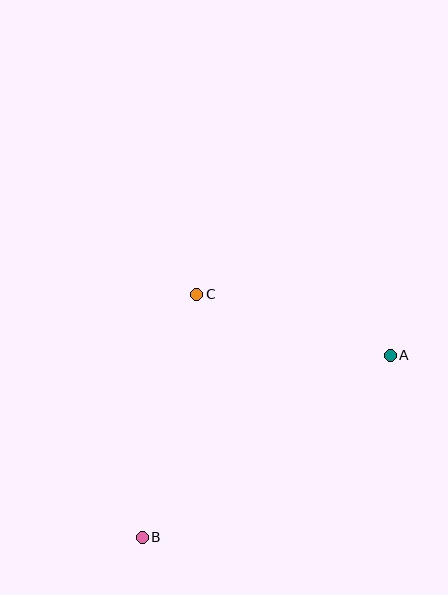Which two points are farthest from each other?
Points A and B are farthest from each other.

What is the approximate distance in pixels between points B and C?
The distance between B and C is approximately 249 pixels.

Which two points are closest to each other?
Points A and C are closest to each other.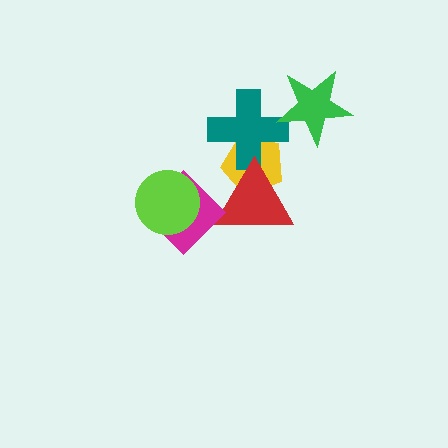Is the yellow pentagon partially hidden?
Yes, it is partially covered by another shape.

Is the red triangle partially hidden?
No, no other shape covers it.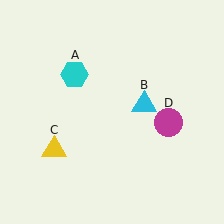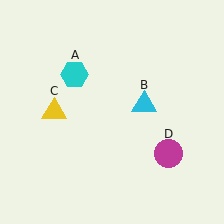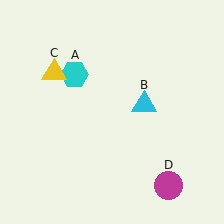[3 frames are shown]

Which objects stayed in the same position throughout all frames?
Cyan hexagon (object A) and cyan triangle (object B) remained stationary.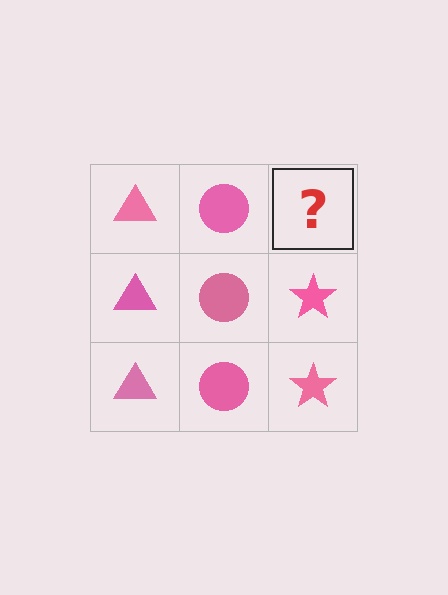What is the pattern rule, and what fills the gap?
The rule is that each column has a consistent shape. The gap should be filled with a pink star.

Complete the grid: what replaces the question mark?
The question mark should be replaced with a pink star.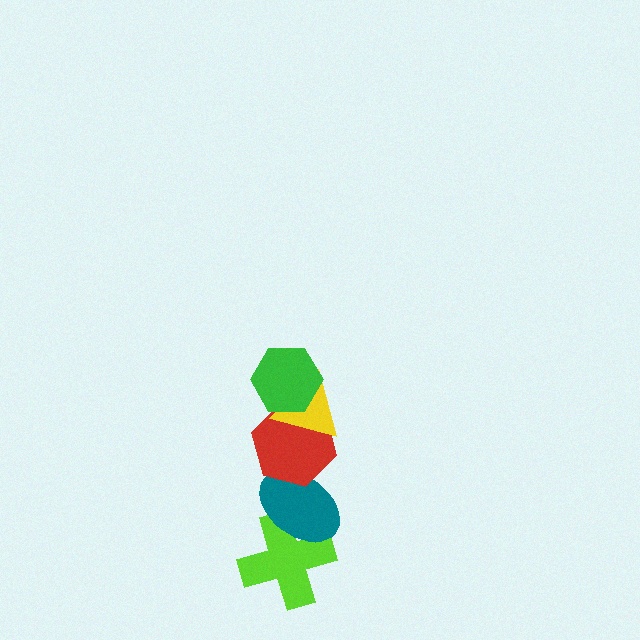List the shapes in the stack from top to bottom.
From top to bottom: the green hexagon, the yellow triangle, the red hexagon, the teal ellipse, the lime cross.